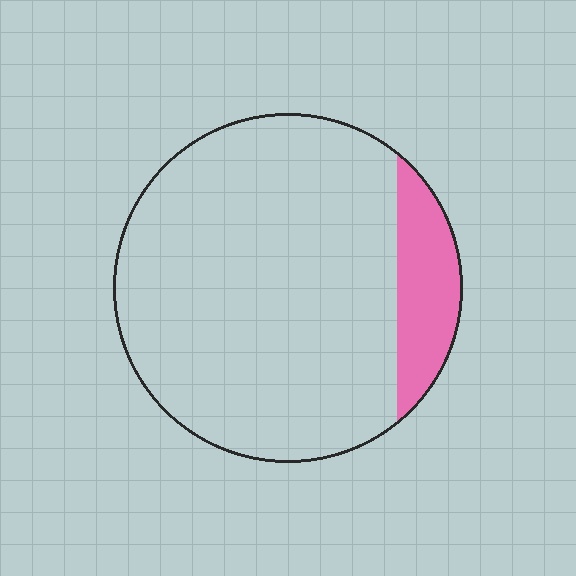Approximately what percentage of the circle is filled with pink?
Approximately 15%.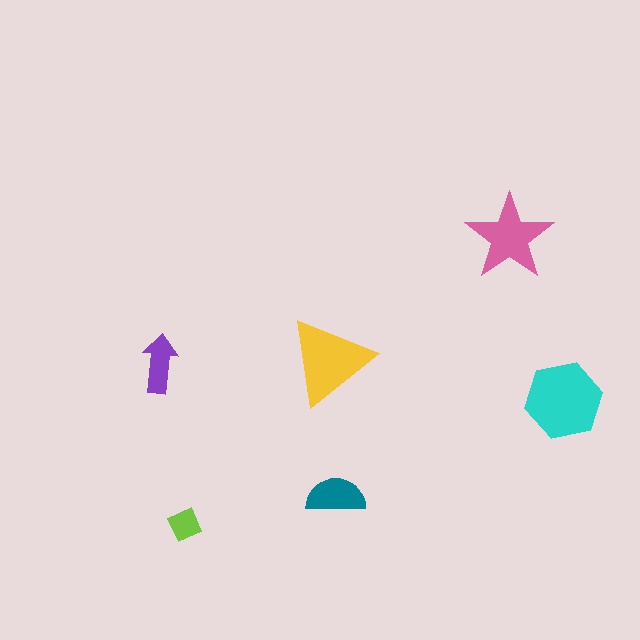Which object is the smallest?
The lime diamond.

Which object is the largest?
The cyan hexagon.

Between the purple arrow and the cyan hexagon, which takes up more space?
The cyan hexagon.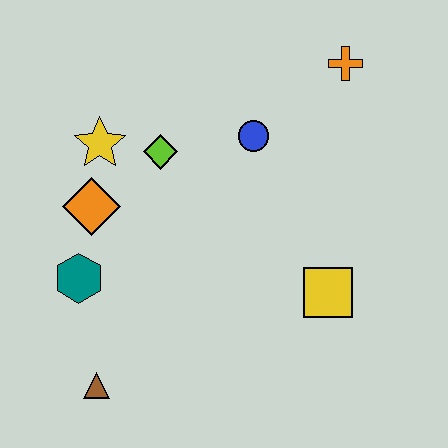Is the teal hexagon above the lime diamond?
No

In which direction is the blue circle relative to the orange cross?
The blue circle is to the left of the orange cross.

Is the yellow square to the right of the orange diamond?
Yes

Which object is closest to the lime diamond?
The yellow star is closest to the lime diamond.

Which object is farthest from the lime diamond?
The brown triangle is farthest from the lime diamond.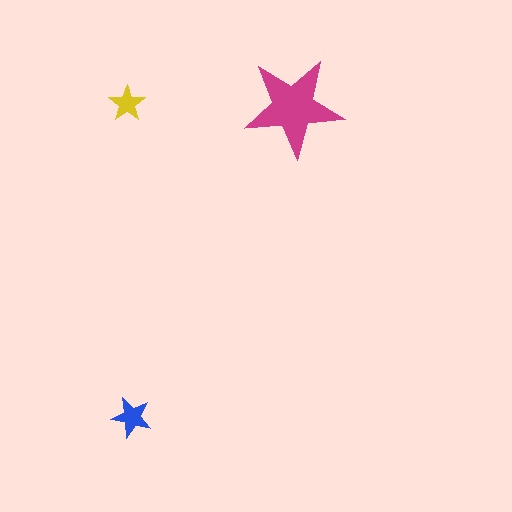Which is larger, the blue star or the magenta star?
The magenta one.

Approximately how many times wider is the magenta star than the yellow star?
About 2.5 times wider.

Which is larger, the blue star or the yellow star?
The blue one.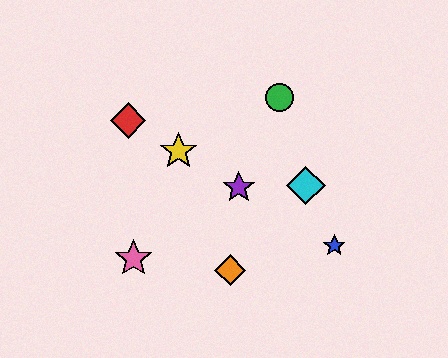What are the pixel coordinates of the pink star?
The pink star is at (133, 259).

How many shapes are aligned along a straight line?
4 shapes (the red diamond, the blue star, the yellow star, the purple star) are aligned along a straight line.